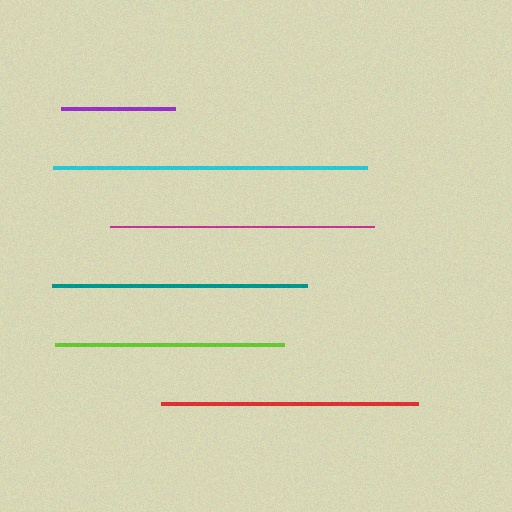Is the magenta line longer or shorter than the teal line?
The magenta line is longer than the teal line.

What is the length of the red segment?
The red segment is approximately 257 pixels long.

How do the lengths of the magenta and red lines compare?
The magenta and red lines are approximately the same length.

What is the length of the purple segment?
The purple segment is approximately 114 pixels long.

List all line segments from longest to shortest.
From longest to shortest: cyan, magenta, red, teal, lime, purple.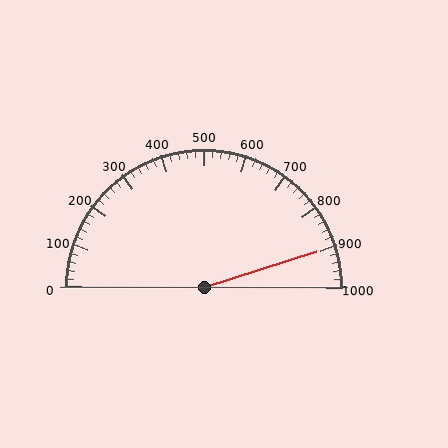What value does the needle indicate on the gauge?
The needle indicates approximately 900.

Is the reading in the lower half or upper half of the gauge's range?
The reading is in the upper half of the range (0 to 1000).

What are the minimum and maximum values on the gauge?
The gauge ranges from 0 to 1000.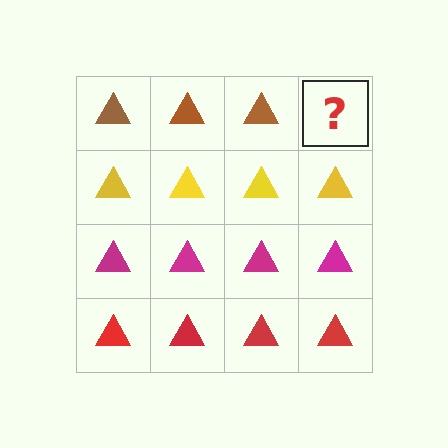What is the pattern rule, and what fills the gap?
The rule is that each row has a consistent color. The gap should be filled with a brown triangle.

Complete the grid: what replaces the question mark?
The question mark should be replaced with a brown triangle.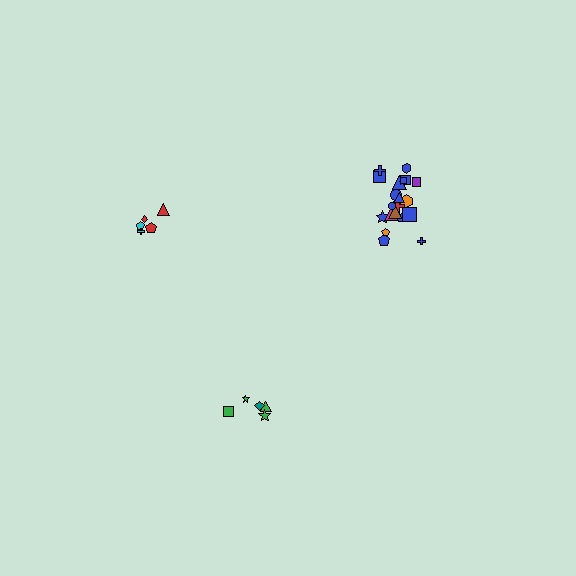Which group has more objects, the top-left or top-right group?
The top-right group.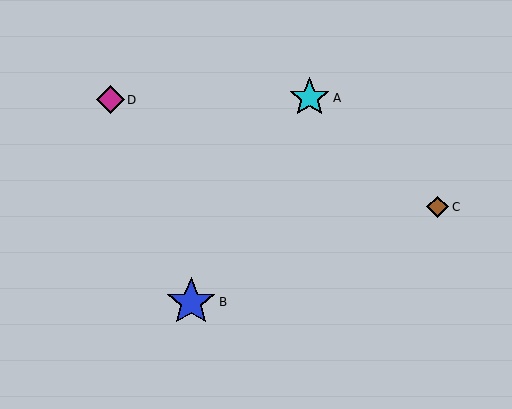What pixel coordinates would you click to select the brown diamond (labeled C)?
Click at (438, 207) to select the brown diamond C.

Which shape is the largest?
The blue star (labeled B) is the largest.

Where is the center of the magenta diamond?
The center of the magenta diamond is at (110, 100).